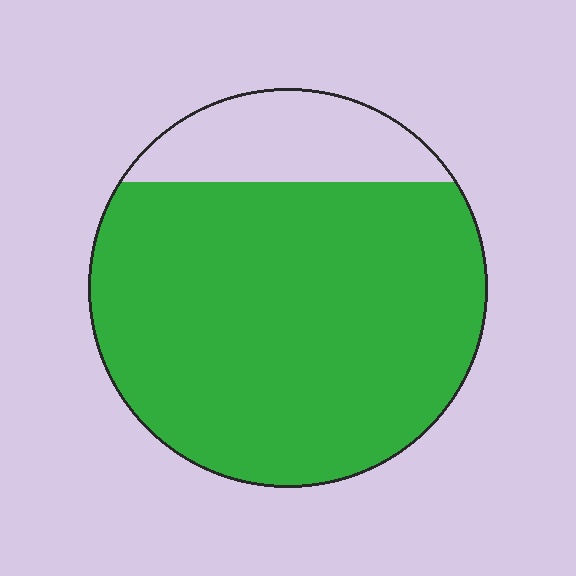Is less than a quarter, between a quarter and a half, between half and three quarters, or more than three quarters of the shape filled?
More than three quarters.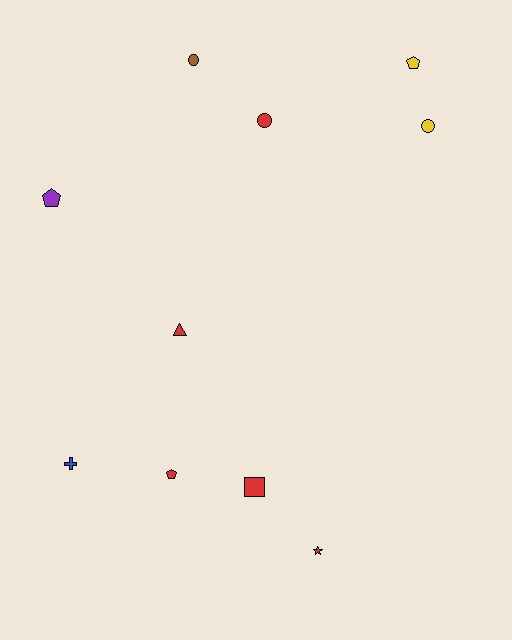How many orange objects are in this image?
There are no orange objects.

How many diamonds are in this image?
There are no diamonds.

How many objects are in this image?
There are 10 objects.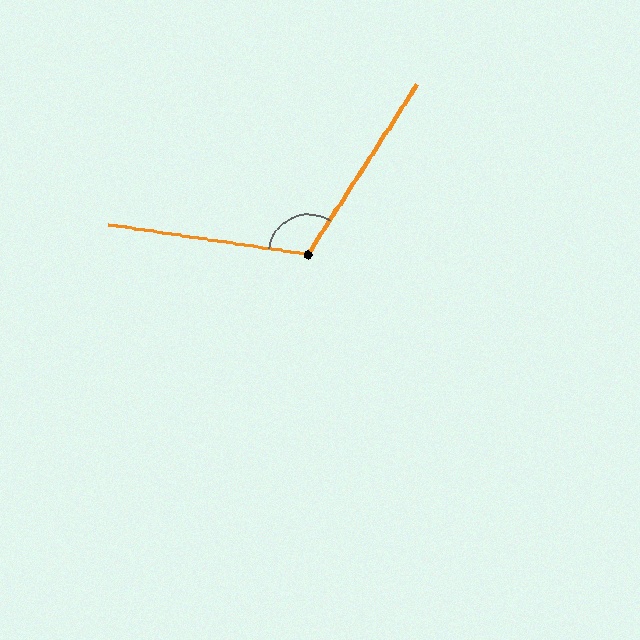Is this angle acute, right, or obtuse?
It is obtuse.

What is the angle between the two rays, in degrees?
Approximately 114 degrees.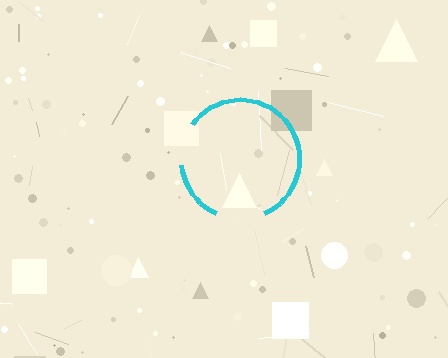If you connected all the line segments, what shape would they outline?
They would outline a circle.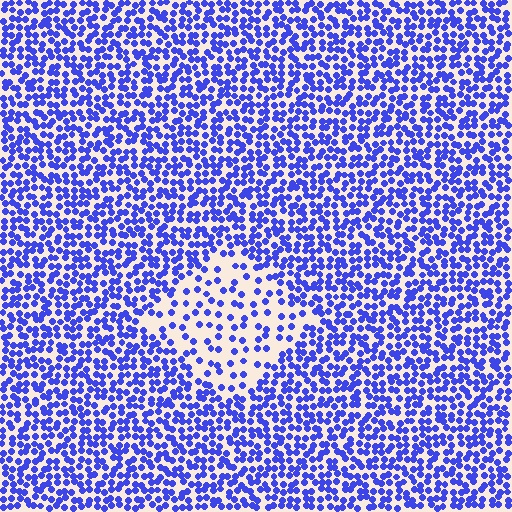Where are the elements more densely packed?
The elements are more densely packed outside the diamond boundary.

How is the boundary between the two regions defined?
The boundary is defined by a change in element density (approximately 2.4x ratio). All elements are the same color, size, and shape.